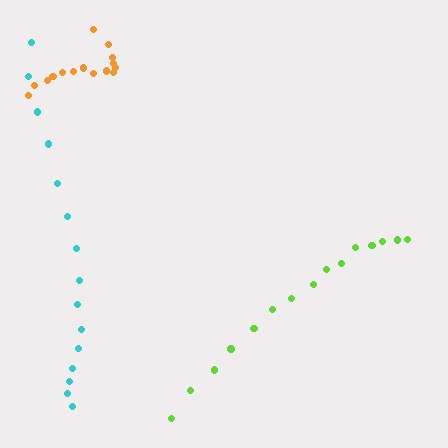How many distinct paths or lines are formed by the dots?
There are 3 distinct paths.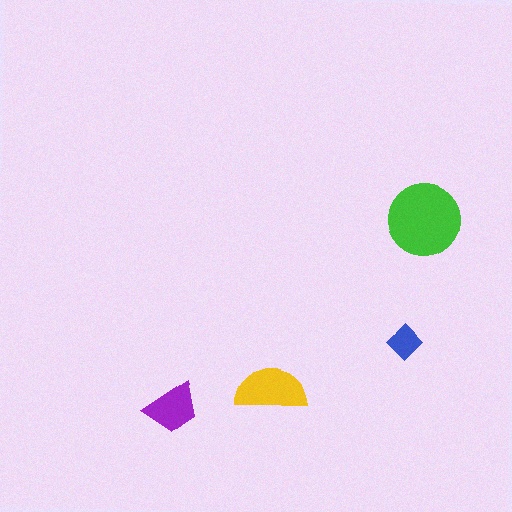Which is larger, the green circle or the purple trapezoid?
The green circle.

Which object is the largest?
The green circle.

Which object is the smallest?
The blue diamond.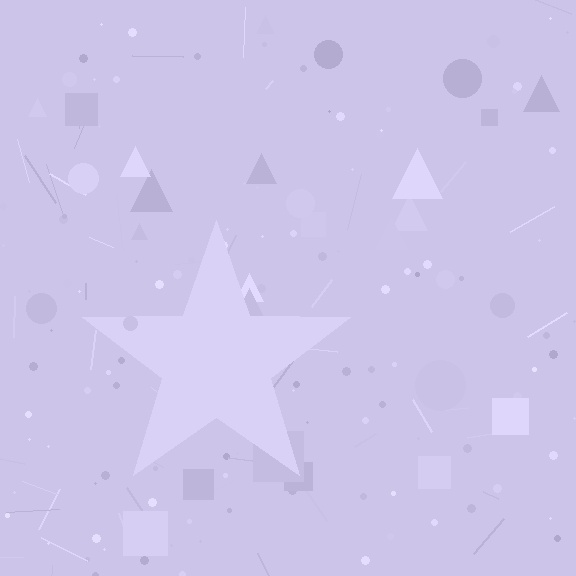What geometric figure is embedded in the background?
A star is embedded in the background.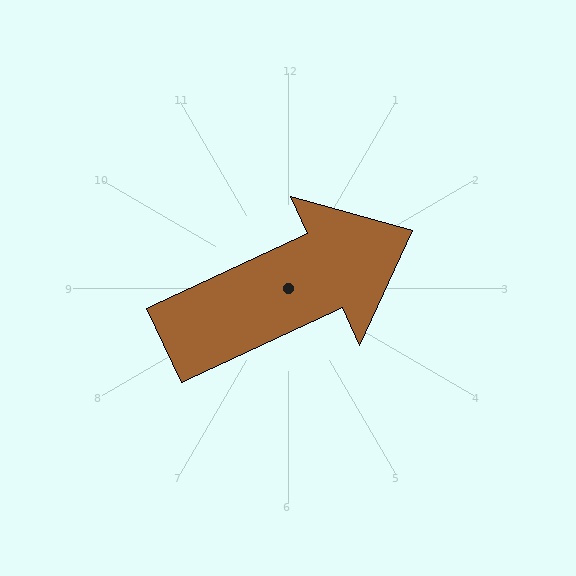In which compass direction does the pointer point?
Northeast.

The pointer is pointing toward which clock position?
Roughly 2 o'clock.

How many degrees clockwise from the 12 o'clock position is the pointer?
Approximately 65 degrees.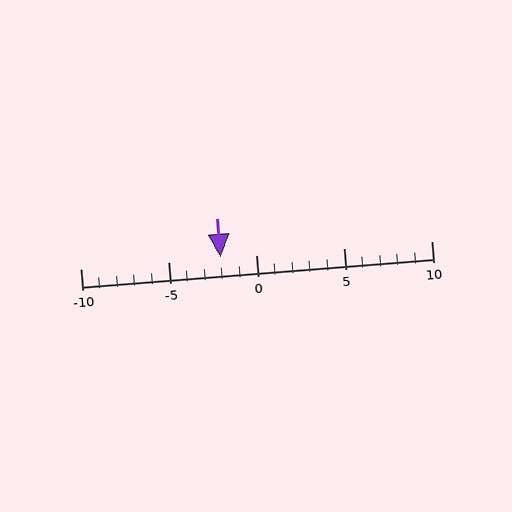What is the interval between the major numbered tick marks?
The major tick marks are spaced 5 units apart.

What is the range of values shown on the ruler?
The ruler shows values from -10 to 10.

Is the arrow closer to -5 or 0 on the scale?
The arrow is closer to 0.